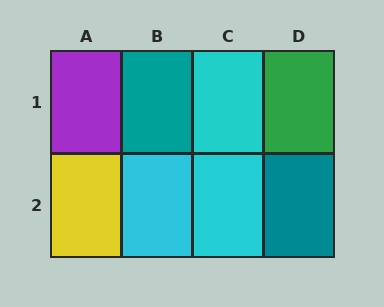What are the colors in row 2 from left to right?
Yellow, cyan, cyan, teal.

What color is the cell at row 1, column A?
Purple.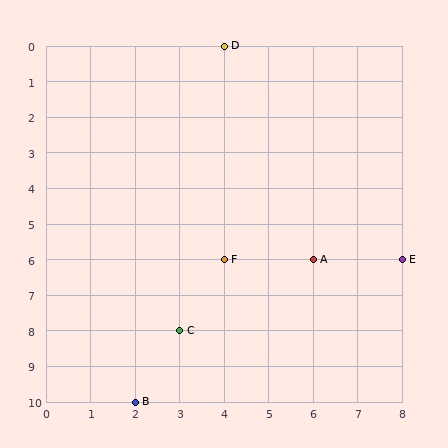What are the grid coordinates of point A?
Point A is at grid coordinates (6, 6).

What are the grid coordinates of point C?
Point C is at grid coordinates (3, 8).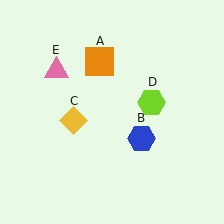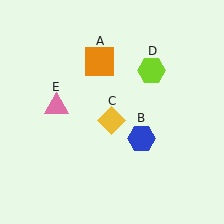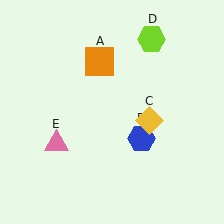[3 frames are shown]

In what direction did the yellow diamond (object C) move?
The yellow diamond (object C) moved right.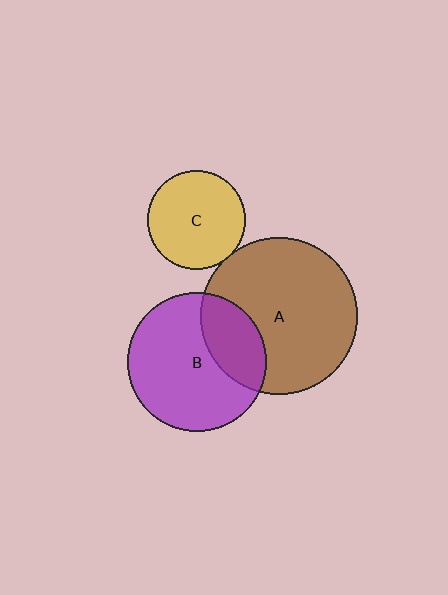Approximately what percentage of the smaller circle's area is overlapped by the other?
Approximately 30%.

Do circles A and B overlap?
Yes.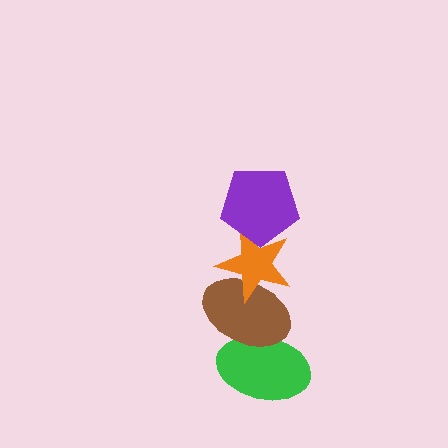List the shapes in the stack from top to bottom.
From top to bottom: the purple pentagon, the orange star, the brown ellipse, the green ellipse.